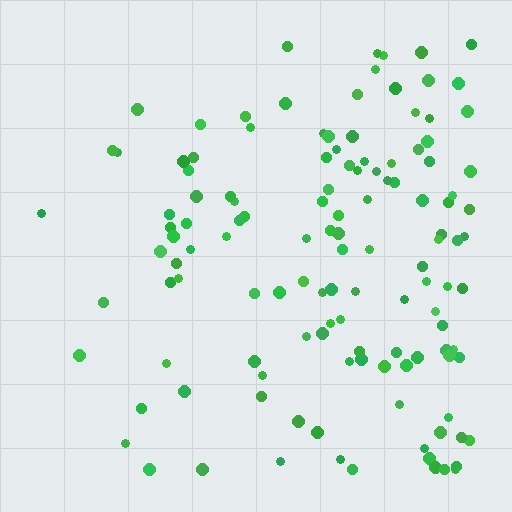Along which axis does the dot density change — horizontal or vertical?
Horizontal.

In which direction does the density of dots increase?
From left to right, with the right side densest.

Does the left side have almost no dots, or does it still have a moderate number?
Still a moderate number, just noticeably fewer than the right.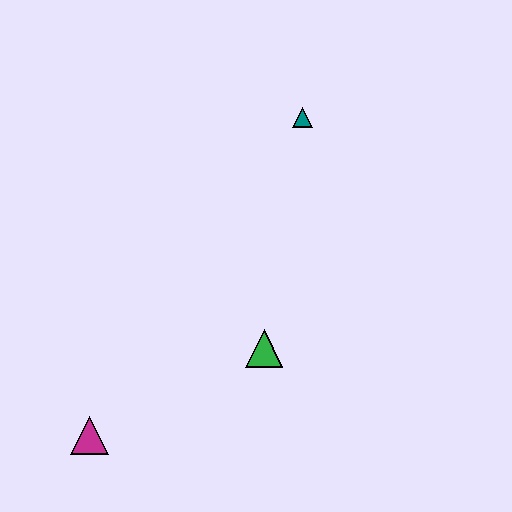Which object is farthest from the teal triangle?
The magenta triangle is farthest from the teal triangle.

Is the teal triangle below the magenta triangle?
No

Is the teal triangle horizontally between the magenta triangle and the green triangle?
No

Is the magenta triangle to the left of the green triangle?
Yes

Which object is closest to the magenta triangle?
The green triangle is closest to the magenta triangle.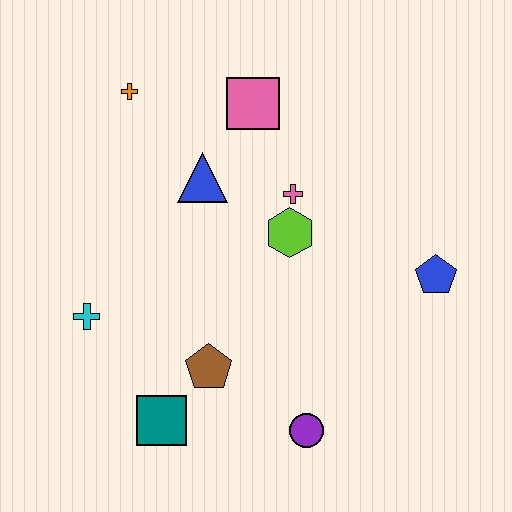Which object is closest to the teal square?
The brown pentagon is closest to the teal square.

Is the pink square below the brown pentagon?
No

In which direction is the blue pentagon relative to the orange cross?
The blue pentagon is to the right of the orange cross.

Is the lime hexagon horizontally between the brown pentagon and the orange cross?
No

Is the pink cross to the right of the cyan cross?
Yes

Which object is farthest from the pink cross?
The teal square is farthest from the pink cross.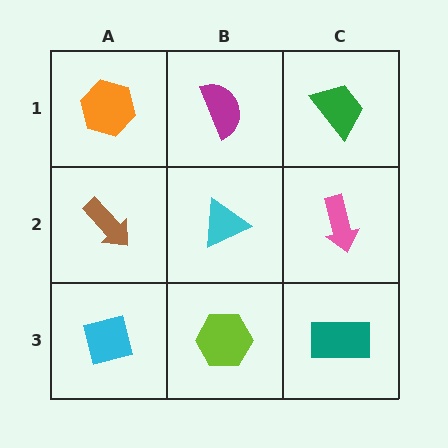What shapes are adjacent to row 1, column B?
A cyan triangle (row 2, column B), an orange hexagon (row 1, column A), a green trapezoid (row 1, column C).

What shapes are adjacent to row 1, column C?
A pink arrow (row 2, column C), a magenta semicircle (row 1, column B).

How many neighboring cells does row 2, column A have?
3.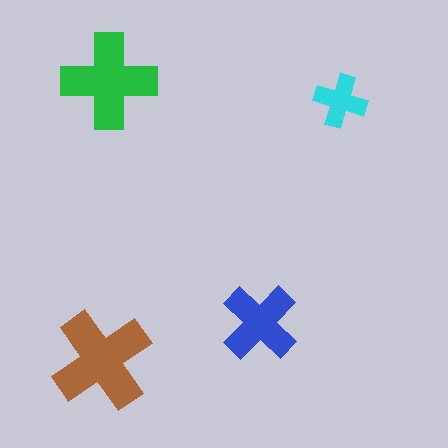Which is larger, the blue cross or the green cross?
The green one.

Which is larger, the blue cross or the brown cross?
The brown one.